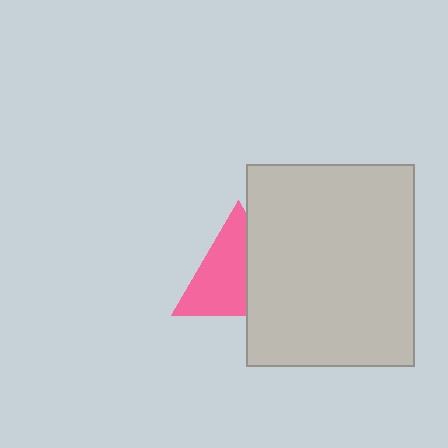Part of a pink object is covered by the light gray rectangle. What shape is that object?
It is a triangle.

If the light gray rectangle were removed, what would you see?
You would see the complete pink triangle.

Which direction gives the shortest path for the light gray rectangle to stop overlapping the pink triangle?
Moving right gives the shortest separation.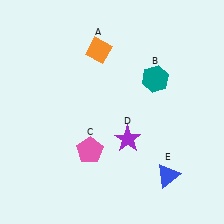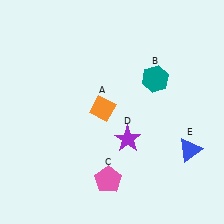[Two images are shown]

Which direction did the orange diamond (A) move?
The orange diamond (A) moved down.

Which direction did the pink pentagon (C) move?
The pink pentagon (C) moved down.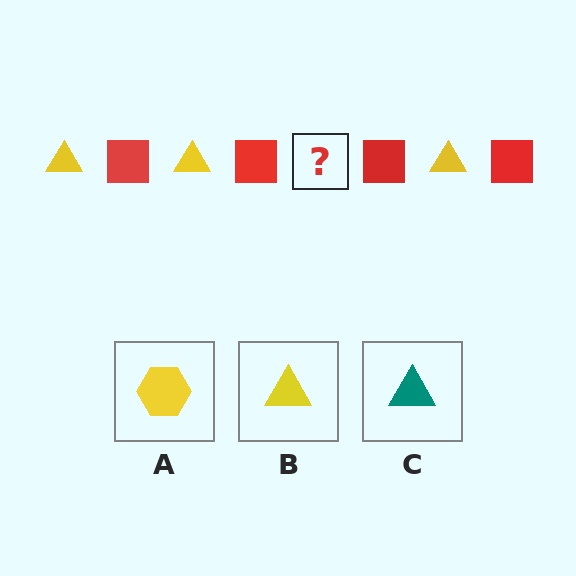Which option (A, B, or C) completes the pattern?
B.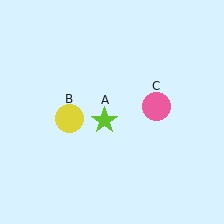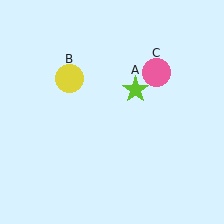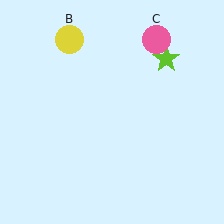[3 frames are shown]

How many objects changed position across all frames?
3 objects changed position: lime star (object A), yellow circle (object B), pink circle (object C).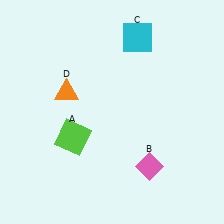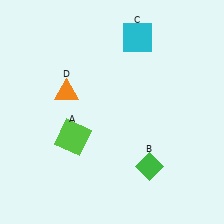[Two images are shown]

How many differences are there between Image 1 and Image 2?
There is 1 difference between the two images.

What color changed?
The diamond (B) changed from pink in Image 1 to green in Image 2.